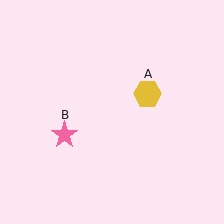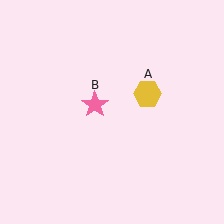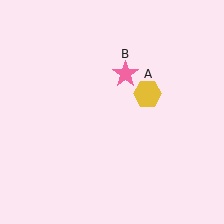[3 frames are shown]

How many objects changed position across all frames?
1 object changed position: pink star (object B).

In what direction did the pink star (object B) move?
The pink star (object B) moved up and to the right.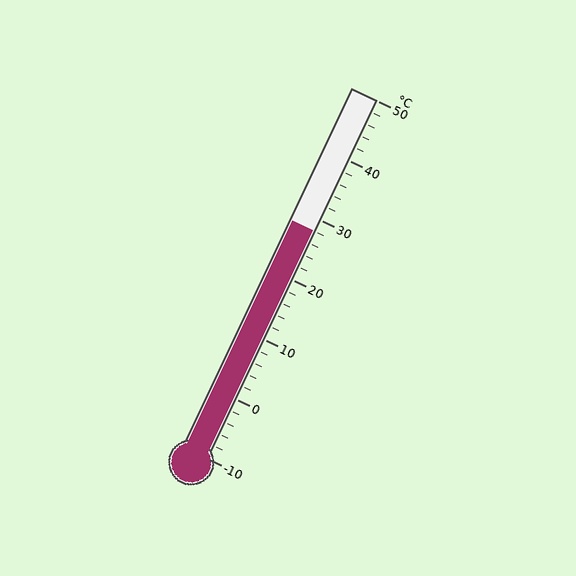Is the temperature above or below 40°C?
The temperature is below 40°C.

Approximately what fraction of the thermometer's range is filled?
The thermometer is filled to approximately 65% of its range.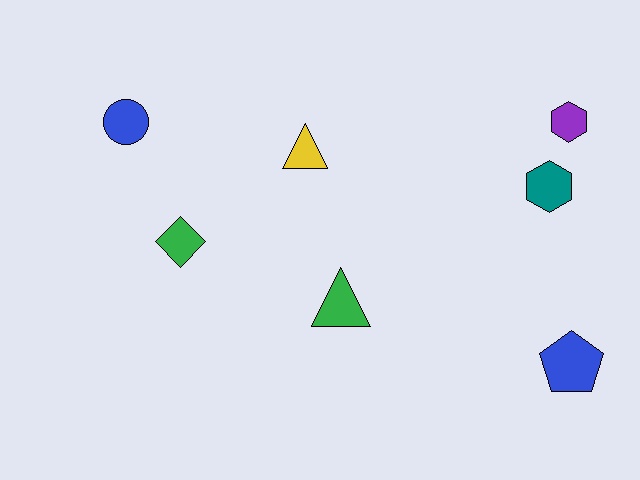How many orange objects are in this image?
There are no orange objects.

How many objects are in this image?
There are 7 objects.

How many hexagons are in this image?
There are 2 hexagons.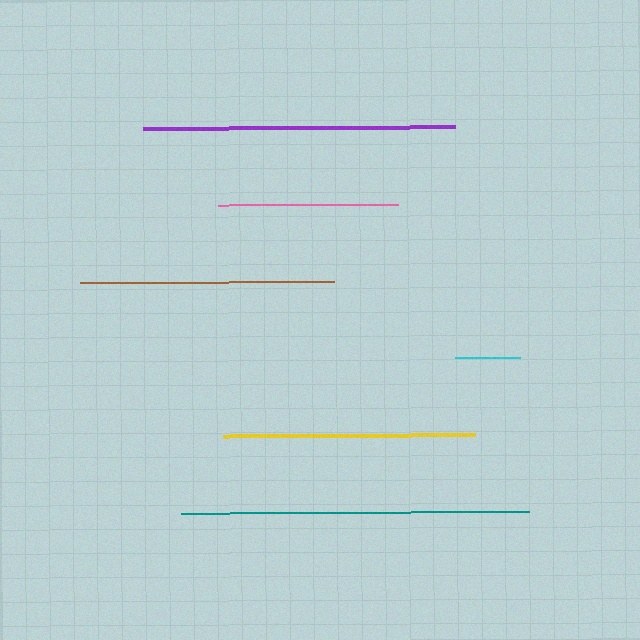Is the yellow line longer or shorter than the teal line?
The teal line is longer than the yellow line.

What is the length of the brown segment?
The brown segment is approximately 254 pixels long.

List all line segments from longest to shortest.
From longest to shortest: teal, purple, brown, yellow, pink, cyan.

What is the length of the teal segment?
The teal segment is approximately 348 pixels long.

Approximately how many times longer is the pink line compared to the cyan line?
The pink line is approximately 2.8 times the length of the cyan line.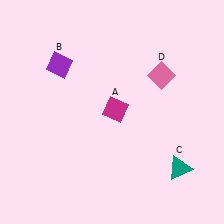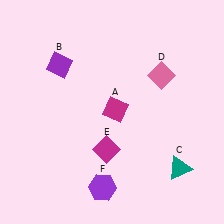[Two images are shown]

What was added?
A magenta diamond (E), a purple hexagon (F) were added in Image 2.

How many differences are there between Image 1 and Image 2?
There are 2 differences between the two images.